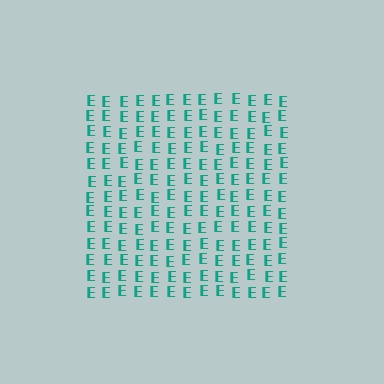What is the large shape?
The large shape is a square.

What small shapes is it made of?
It is made of small letter E's.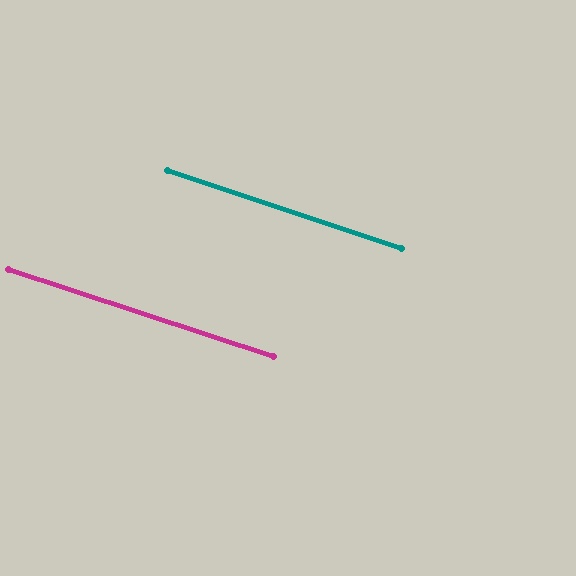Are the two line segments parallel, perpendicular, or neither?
Parallel — their directions differ by only 0.2°.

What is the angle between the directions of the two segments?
Approximately 0 degrees.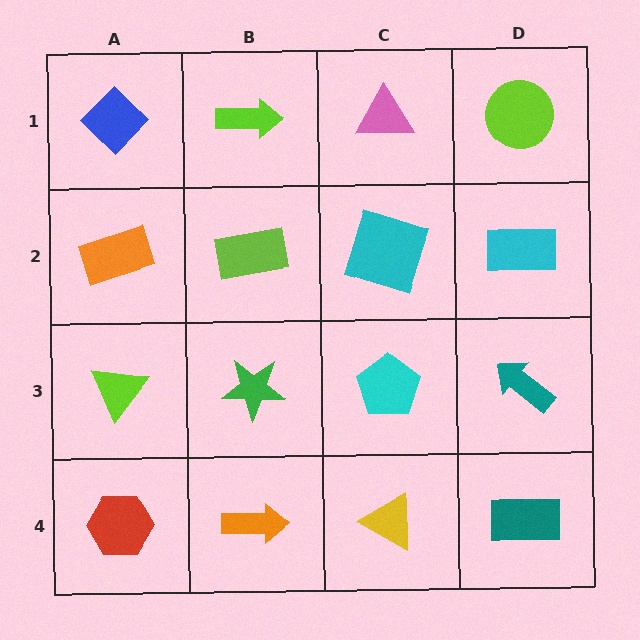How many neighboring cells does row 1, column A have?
2.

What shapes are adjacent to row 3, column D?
A cyan rectangle (row 2, column D), a teal rectangle (row 4, column D), a cyan pentagon (row 3, column C).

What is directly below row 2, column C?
A cyan pentagon.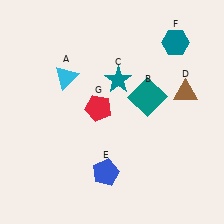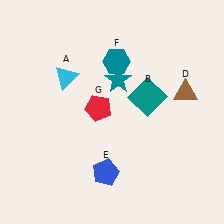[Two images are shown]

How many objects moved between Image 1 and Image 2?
1 object moved between the two images.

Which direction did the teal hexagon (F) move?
The teal hexagon (F) moved left.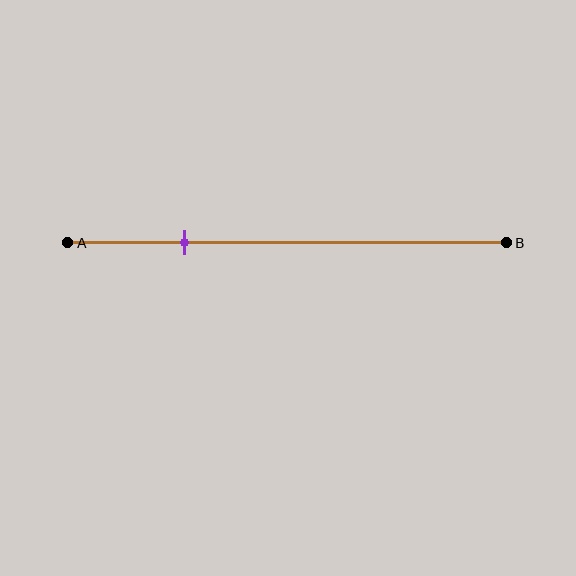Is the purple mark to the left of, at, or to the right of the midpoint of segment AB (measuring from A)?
The purple mark is to the left of the midpoint of segment AB.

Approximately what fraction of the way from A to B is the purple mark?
The purple mark is approximately 25% of the way from A to B.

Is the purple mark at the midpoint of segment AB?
No, the mark is at about 25% from A, not at the 50% midpoint.